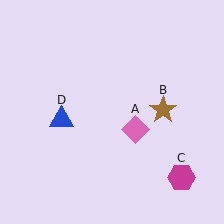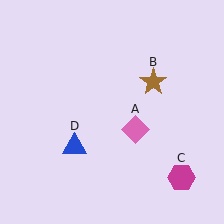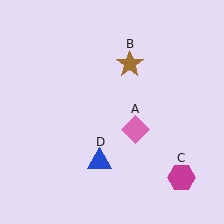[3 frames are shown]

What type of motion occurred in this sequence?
The brown star (object B), blue triangle (object D) rotated counterclockwise around the center of the scene.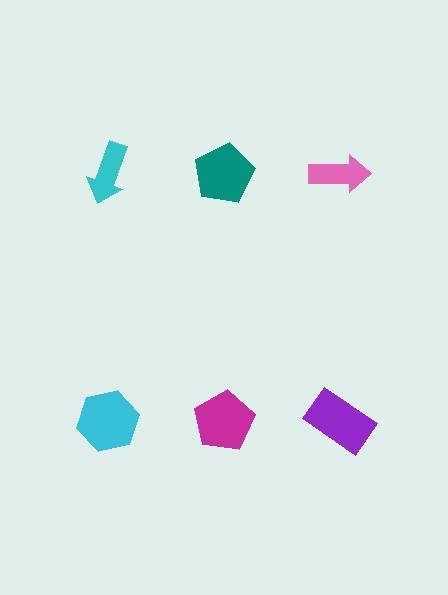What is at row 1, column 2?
A teal pentagon.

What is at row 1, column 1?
A cyan arrow.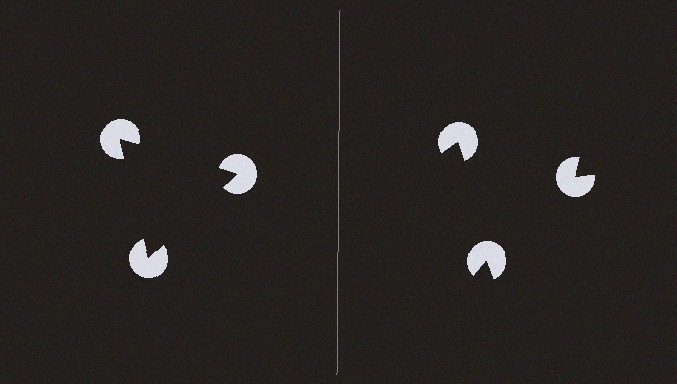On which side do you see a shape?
An illusory triangle appears on the left side. On the right side the wedge cuts are rotated, so no coherent shape forms.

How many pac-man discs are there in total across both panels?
6 — 3 on each side.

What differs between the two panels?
The pac-man discs are positioned identically on both sides; only the wedge orientations differ. On the left they align to a triangle; on the right they are misaligned.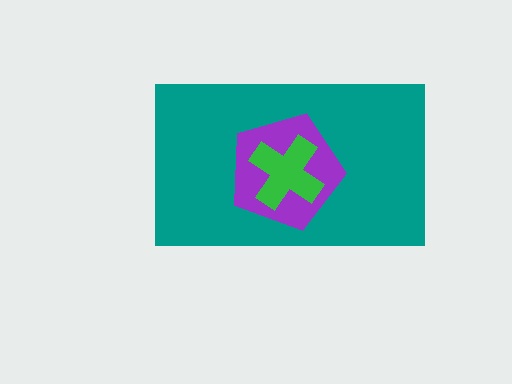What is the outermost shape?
The teal rectangle.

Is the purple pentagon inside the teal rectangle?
Yes.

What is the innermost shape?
The green cross.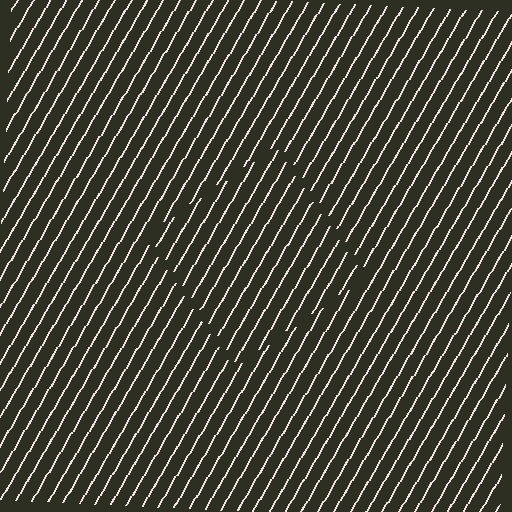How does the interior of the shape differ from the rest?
The interior of the shape contains the same grating, shifted by half a period — the contour is defined by the phase discontinuity where line-ends from the inner and outer gratings abut.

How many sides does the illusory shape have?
4 sides — the line-ends trace a square.